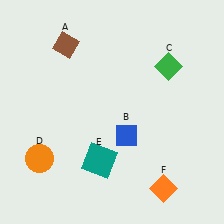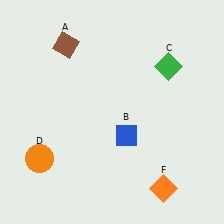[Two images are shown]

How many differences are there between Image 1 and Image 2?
There is 1 difference between the two images.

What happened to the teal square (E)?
The teal square (E) was removed in Image 2. It was in the bottom-left area of Image 1.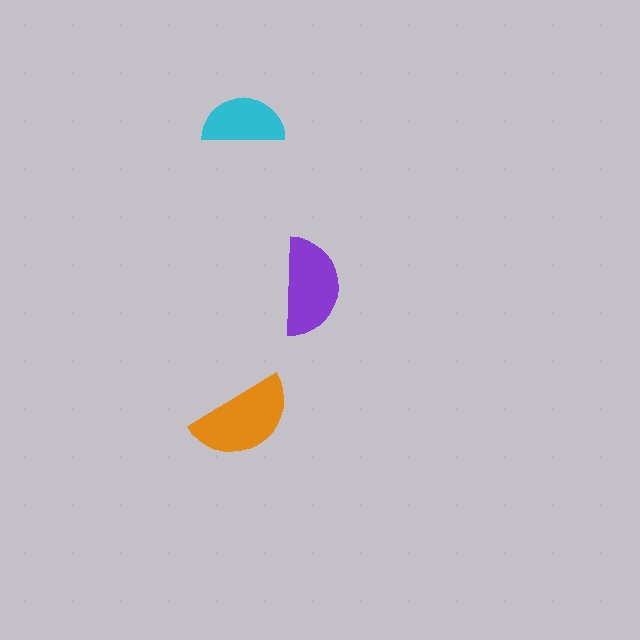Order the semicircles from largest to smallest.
the orange one, the purple one, the cyan one.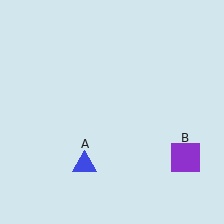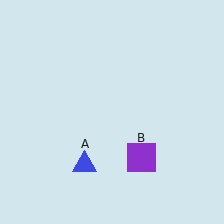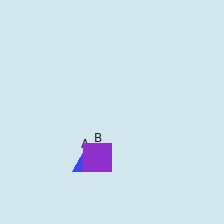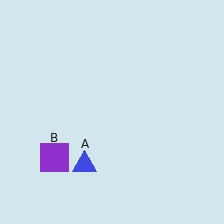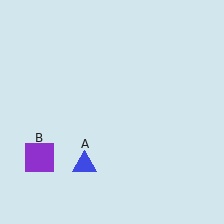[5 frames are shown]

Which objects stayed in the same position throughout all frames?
Blue triangle (object A) remained stationary.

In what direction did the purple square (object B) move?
The purple square (object B) moved left.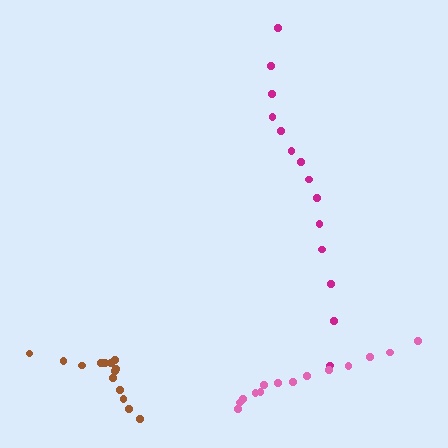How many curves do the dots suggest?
There are 3 distinct paths.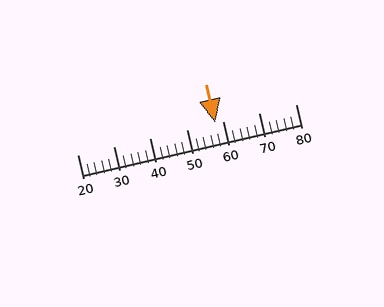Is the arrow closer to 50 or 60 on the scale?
The arrow is closer to 60.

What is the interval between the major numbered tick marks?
The major tick marks are spaced 10 units apart.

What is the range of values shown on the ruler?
The ruler shows values from 20 to 80.